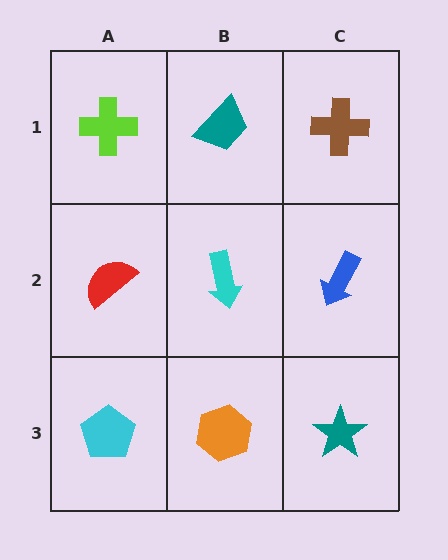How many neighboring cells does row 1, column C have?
2.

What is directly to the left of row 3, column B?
A cyan pentagon.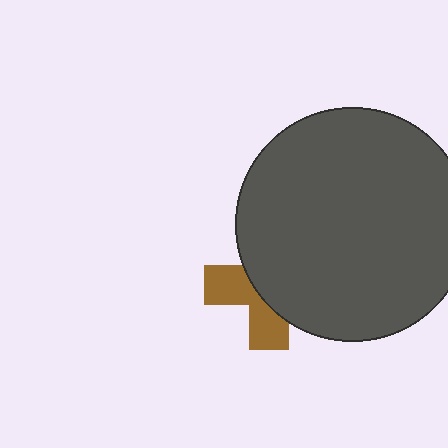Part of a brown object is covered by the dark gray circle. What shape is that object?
It is a cross.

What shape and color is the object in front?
The object in front is a dark gray circle.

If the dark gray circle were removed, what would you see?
You would see the complete brown cross.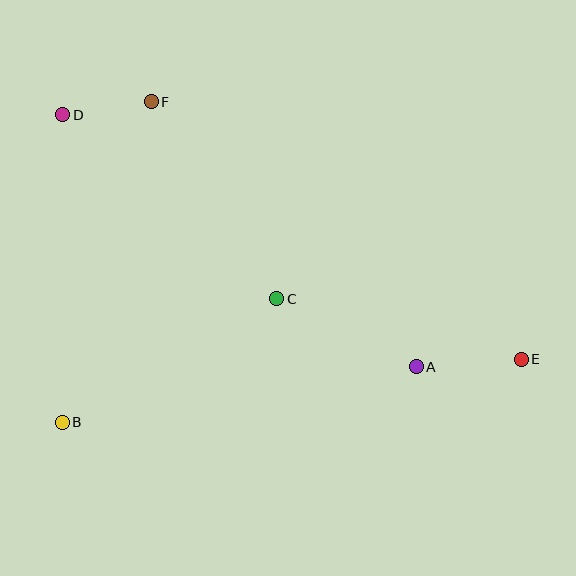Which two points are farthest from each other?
Points D and E are farthest from each other.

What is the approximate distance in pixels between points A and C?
The distance between A and C is approximately 155 pixels.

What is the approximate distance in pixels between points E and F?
The distance between E and F is approximately 451 pixels.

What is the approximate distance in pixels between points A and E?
The distance between A and E is approximately 106 pixels.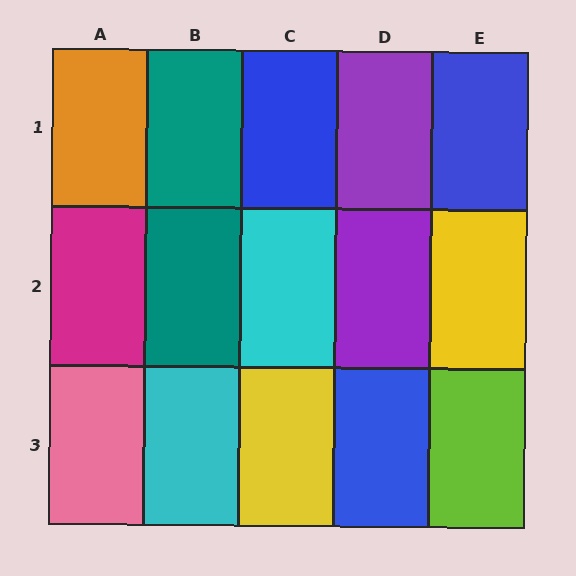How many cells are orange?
1 cell is orange.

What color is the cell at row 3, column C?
Yellow.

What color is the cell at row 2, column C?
Cyan.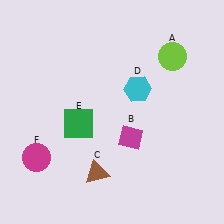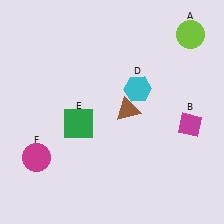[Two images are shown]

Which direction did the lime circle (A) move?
The lime circle (A) moved up.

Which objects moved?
The objects that moved are: the lime circle (A), the magenta diamond (B), the brown triangle (C).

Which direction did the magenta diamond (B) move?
The magenta diamond (B) moved right.